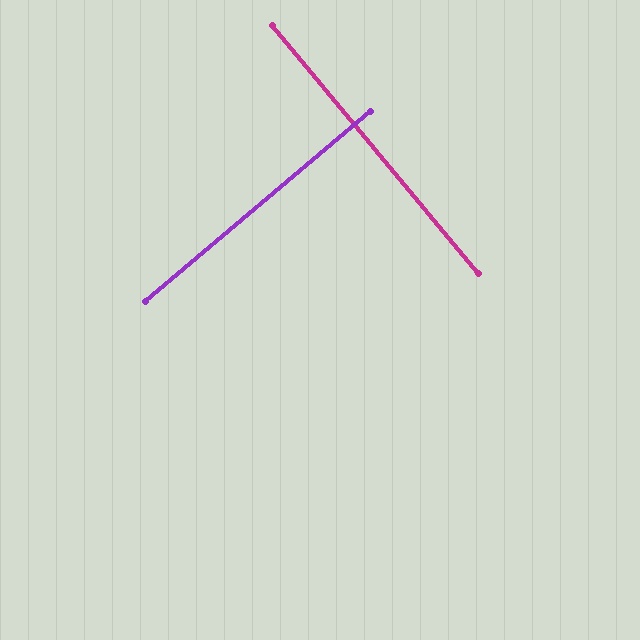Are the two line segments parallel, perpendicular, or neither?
Perpendicular — they meet at approximately 90°.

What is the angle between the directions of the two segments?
Approximately 90 degrees.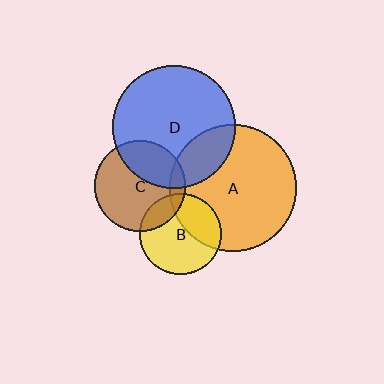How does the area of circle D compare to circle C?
Approximately 1.8 times.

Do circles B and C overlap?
Yes.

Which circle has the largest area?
Circle A (orange).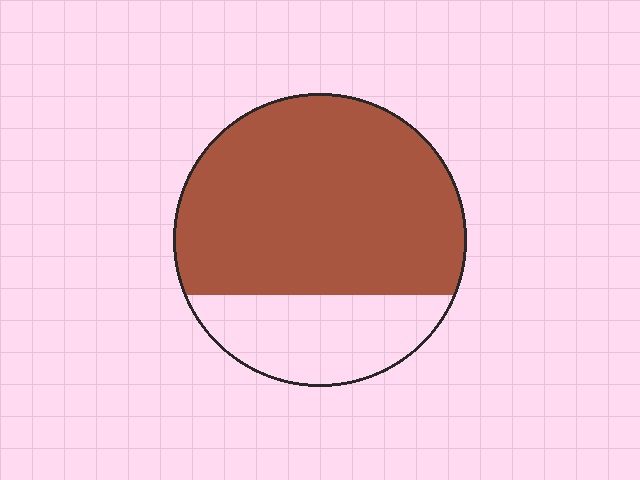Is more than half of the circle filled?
Yes.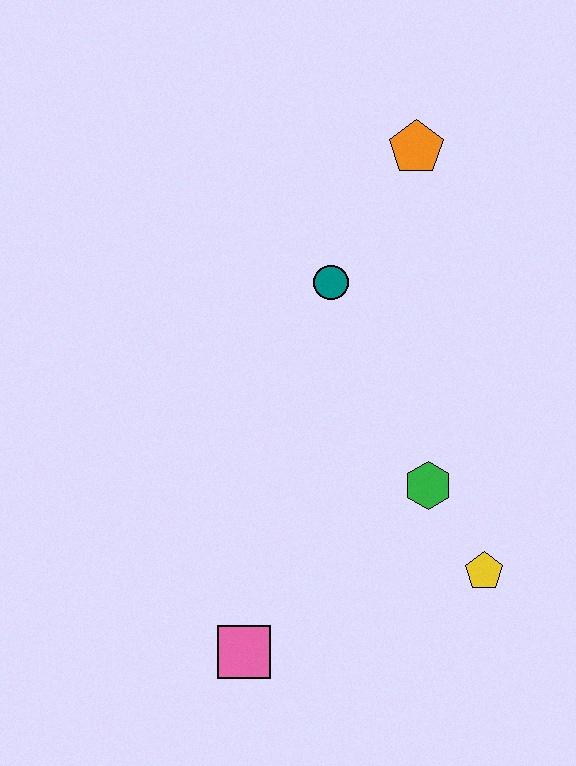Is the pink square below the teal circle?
Yes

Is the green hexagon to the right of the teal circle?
Yes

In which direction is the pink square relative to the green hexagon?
The pink square is to the left of the green hexagon.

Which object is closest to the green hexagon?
The yellow pentagon is closest to the green hexagon.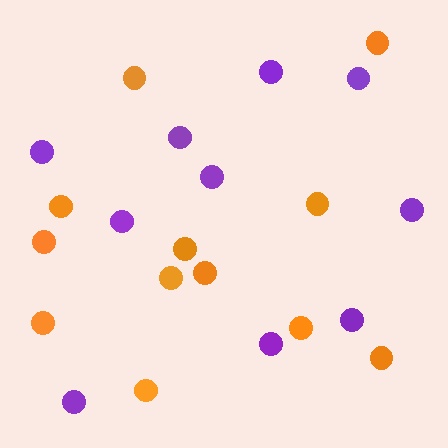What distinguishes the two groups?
There are 2 groups: one group of orange circles (12) and one group of purple circles (10).